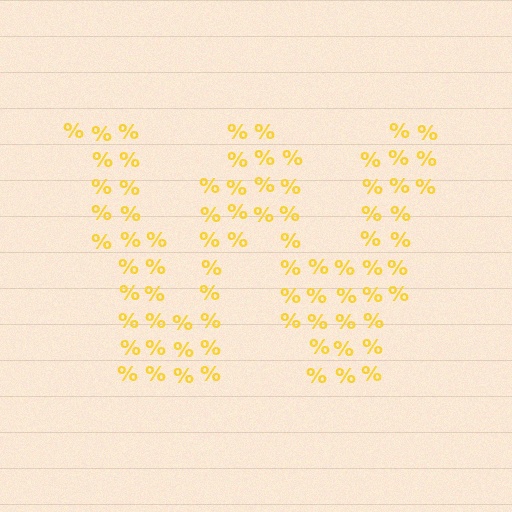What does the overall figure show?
The overall figure shows the letter W.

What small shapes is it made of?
It is made of small percent signs.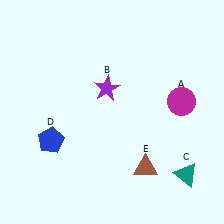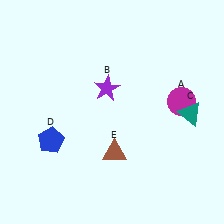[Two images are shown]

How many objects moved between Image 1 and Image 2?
2 objects moved between the two images.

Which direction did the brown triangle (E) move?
The brown triangle (E) moved left.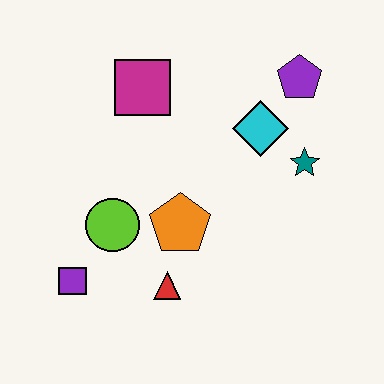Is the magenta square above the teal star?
Yes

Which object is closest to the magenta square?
The cyan diamond is closest to the magenta square.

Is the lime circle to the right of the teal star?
No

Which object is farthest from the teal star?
The purple square is farthest from the teal star.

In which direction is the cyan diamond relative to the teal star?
The cyan diamond is to the left of the teal star.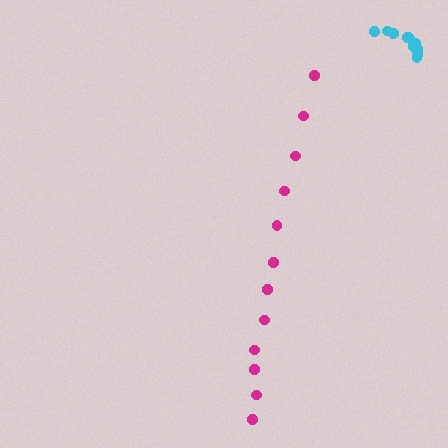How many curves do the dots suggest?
There are 2 distinct paths.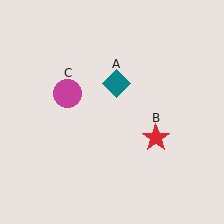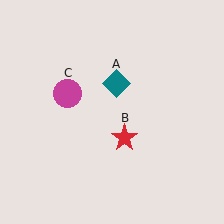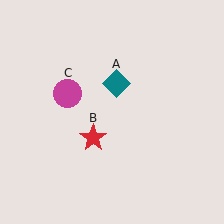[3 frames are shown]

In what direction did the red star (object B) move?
The red star (object B) moved left.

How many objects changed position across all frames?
1 object changed position: red star (object B).